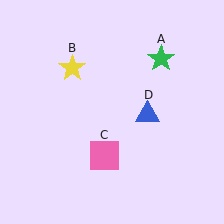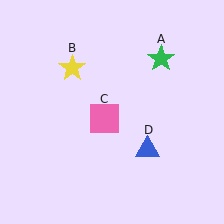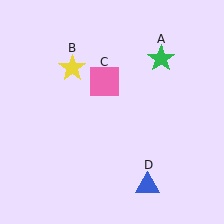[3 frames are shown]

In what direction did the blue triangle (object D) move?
The blue triangle (object D) moved down.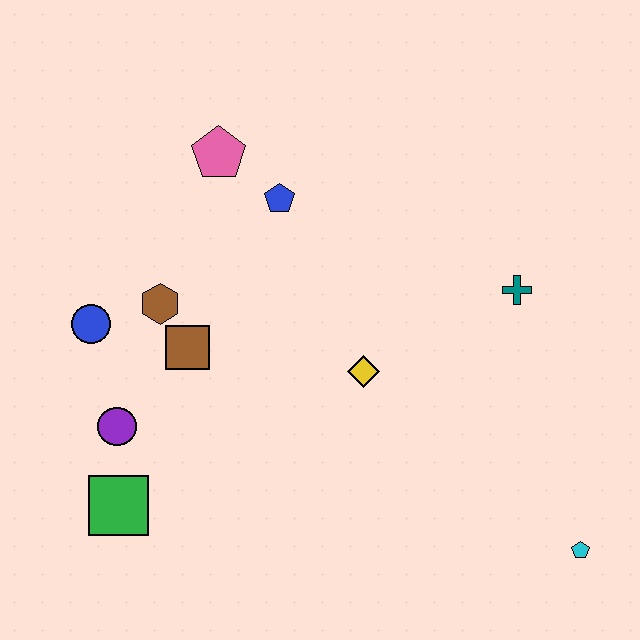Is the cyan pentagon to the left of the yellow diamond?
No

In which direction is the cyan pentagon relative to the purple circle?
The cyan pentagon is to the right of the purple circle.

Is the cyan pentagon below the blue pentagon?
Yes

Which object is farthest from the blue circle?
The cyan pentagon is farthest from the blue circle.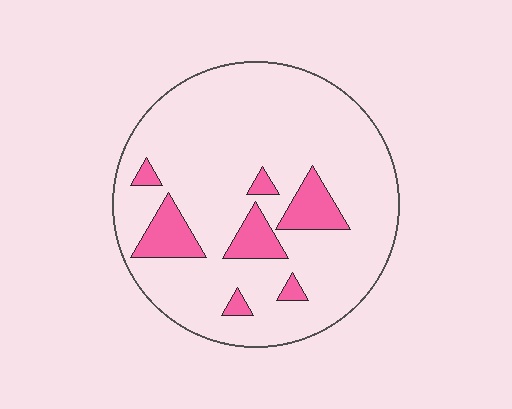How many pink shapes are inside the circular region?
7.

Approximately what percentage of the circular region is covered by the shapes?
Approximately 15%.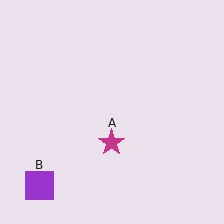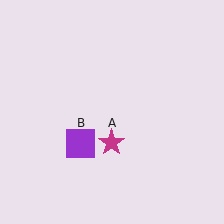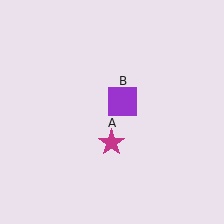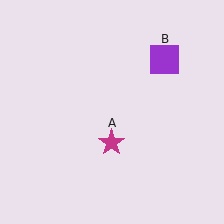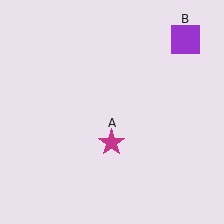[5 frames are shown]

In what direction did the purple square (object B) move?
The purple square (object B) moved up and to the right.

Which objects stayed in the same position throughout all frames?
Magenta star (object A) remained stationary.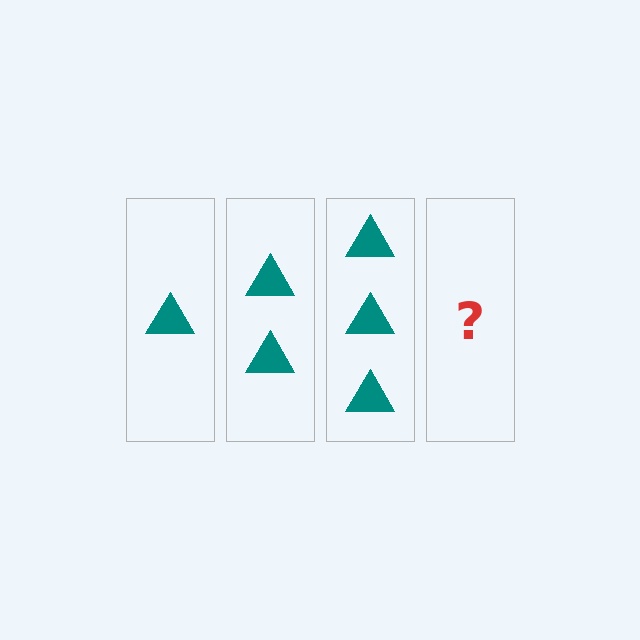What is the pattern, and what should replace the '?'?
The pattern is that each step adds one more triangle. The '?' should be 4 triangles.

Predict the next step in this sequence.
The next step is 4 triangles.